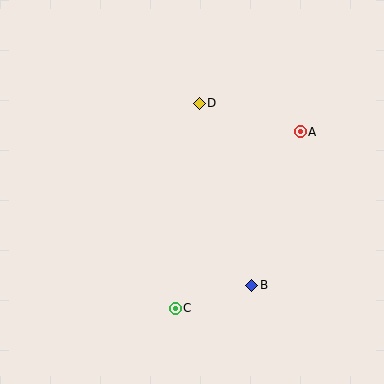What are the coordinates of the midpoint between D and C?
The midpoint between D and C is at (187, 206).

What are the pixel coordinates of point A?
Point A is at (300, 132).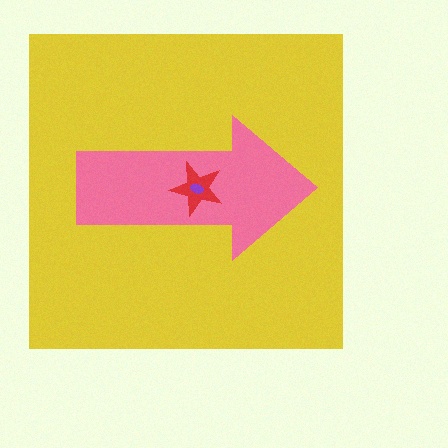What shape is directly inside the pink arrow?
The red star.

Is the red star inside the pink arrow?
Yes.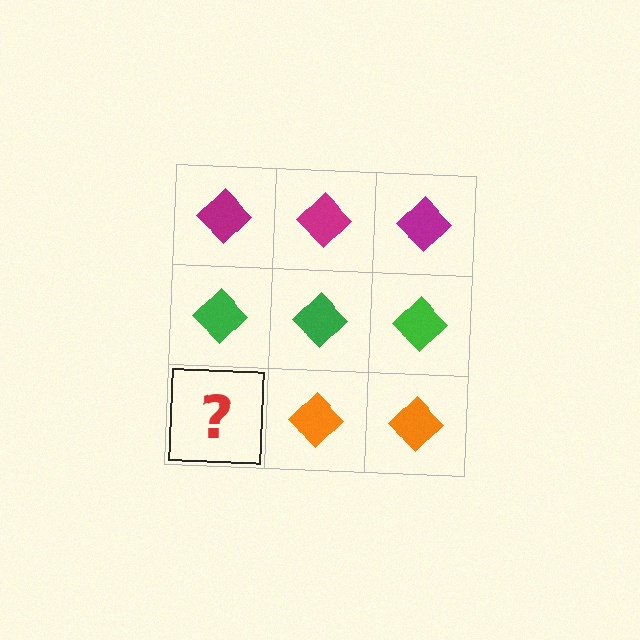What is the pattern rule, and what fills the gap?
The rule is that each row has a consistent color. The gap should be filled with an orange diamond.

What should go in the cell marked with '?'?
The missing cell should contain an orange diamond.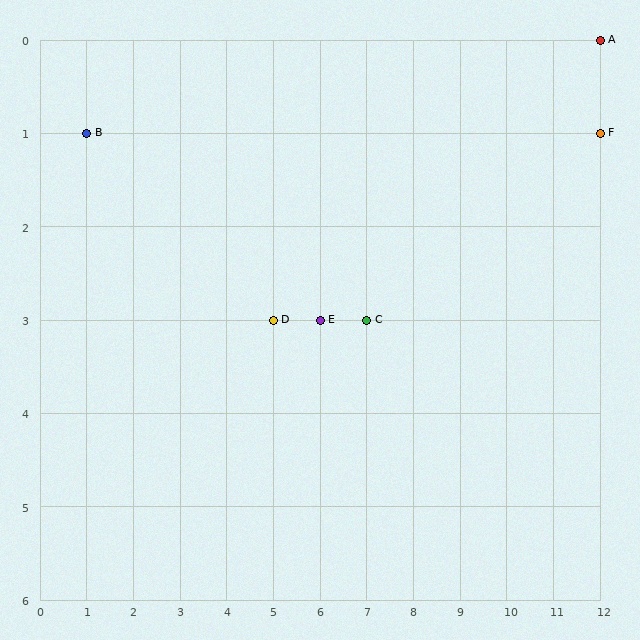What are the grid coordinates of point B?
Point B is at grid coordinates (1, 1).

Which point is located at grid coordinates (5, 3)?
Point D is at (5, 3).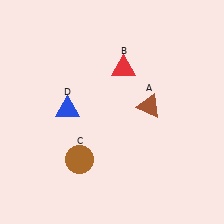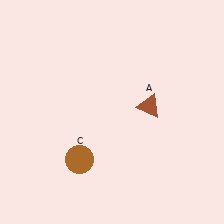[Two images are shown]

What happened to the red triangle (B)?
The red triangle (B) was removed in Image 2. It was in the top-right area of Image 1.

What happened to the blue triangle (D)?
The blue triangle (D) was removed in Image 2. It was in the top-left area of Image 1.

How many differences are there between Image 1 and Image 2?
There are 2 differences between the two images.